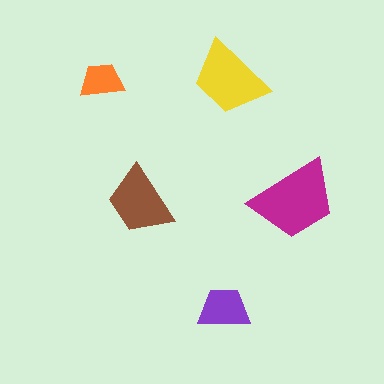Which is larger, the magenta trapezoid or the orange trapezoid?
The magenta one.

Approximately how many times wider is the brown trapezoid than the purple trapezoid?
About 1.5 times wider.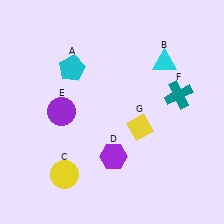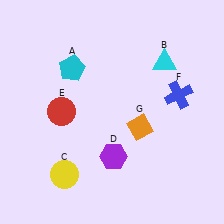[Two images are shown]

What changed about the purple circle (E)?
In Image 1, E is purple. In Image 2, it changed to red.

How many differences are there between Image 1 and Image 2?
There are 3 differences between the two images.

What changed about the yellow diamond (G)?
In Image 1, G is yellow. In Image 2, it changed to orange.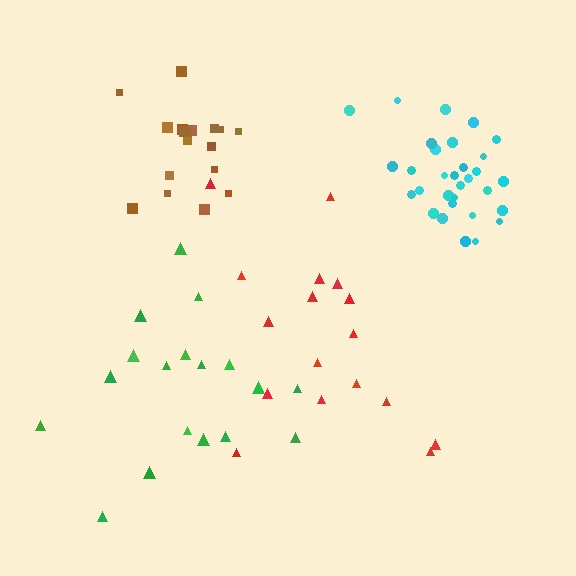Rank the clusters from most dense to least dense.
cyan, brown, green, red.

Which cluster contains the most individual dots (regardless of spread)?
Cyan (31).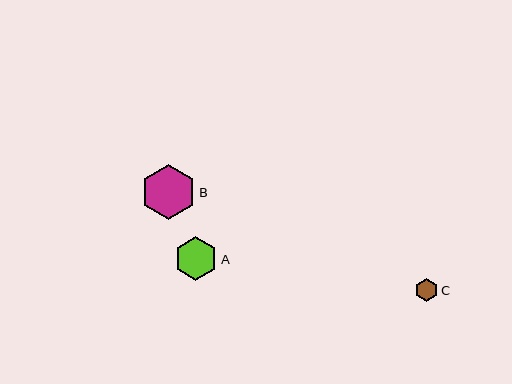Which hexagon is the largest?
Hexagon B is the largest with a size of approximately 56 pixels.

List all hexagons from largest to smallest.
From largest to smallest: B, A, C.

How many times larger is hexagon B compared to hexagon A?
Hexagon B is approximately 1.3 times the size of hexagon A.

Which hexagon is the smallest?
Hexagon C is the smallest with a size of approximately 23 pixels.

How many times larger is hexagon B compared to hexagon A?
Hexagon B is approximately 1.3 times the size of hexagon A.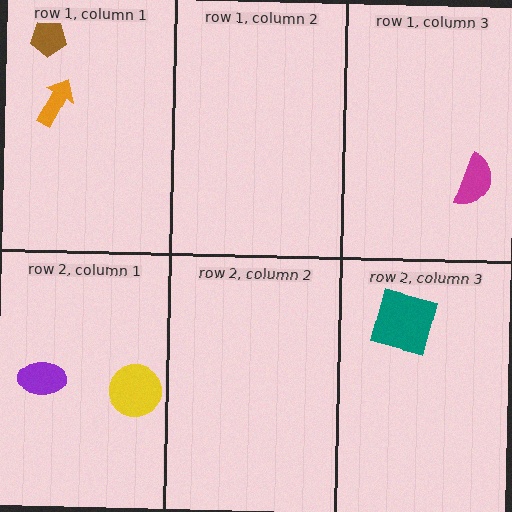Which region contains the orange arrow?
The row 1, column 1 region.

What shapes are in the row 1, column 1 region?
The brown pentagon, the orange arrow.